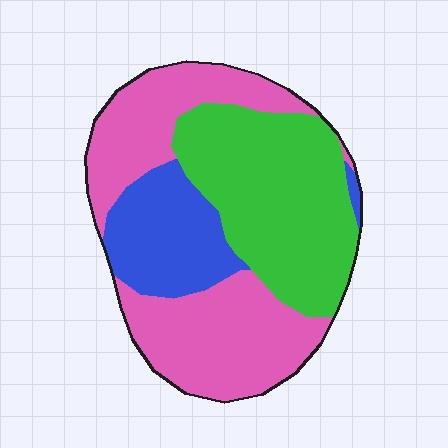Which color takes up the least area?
Blue, at roughly 20%.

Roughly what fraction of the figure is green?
Green takes up about three eighths (3/8) of the figure.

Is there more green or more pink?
Pink.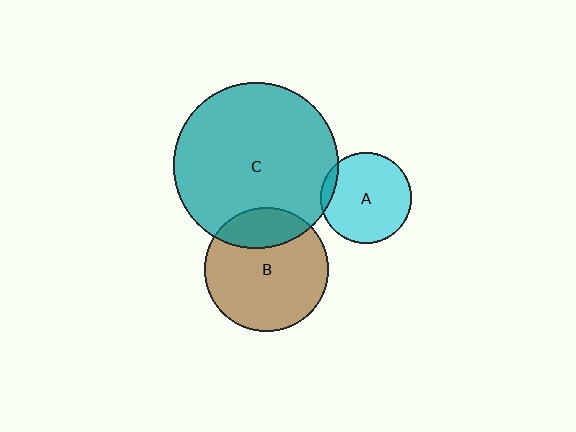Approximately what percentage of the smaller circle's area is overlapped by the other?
Approximately 10%.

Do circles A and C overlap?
Yes.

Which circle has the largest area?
Circle C (teal).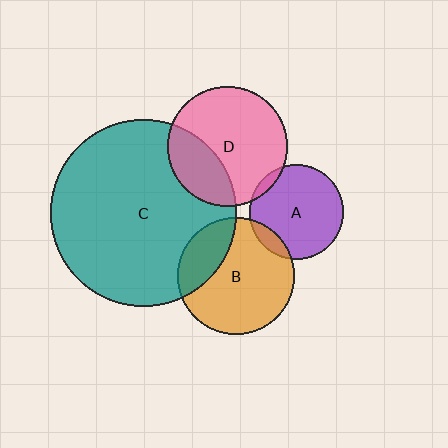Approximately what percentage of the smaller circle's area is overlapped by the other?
Approximately 30%.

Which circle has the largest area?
Circle C (teal).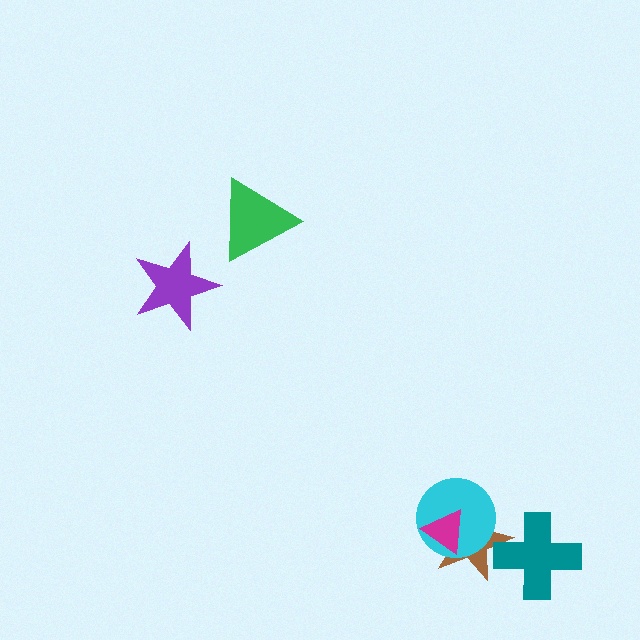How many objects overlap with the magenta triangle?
2 objects overlap with the magenta triangle.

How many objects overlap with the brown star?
3 objects overlap with the brown star.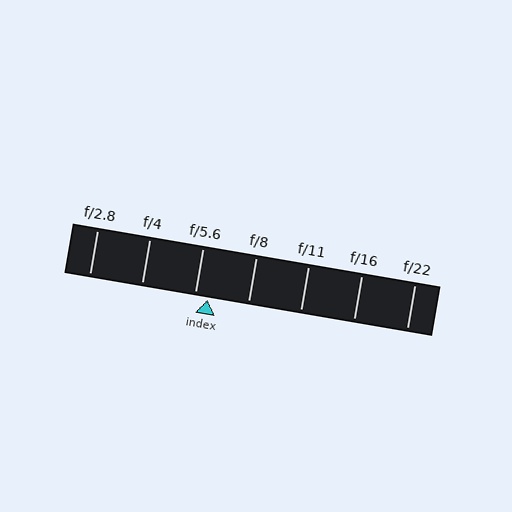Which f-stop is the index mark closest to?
The index mark is closest to f/5.6.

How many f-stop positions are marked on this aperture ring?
There are 7 f-stop positions marked.